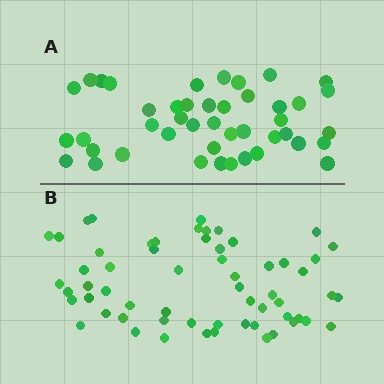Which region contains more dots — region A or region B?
Region B (the bottom region) has more dots.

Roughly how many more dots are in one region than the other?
Region B has approximately 15 more dots than region A.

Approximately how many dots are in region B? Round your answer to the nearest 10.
About 60 dots.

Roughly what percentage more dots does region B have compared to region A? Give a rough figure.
About 35% more.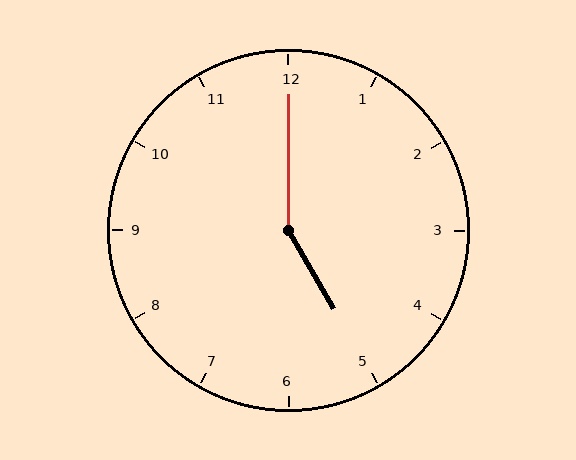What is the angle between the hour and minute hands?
Approximately 150 degrees.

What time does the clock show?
5:00.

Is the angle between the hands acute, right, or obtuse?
It is obtuse.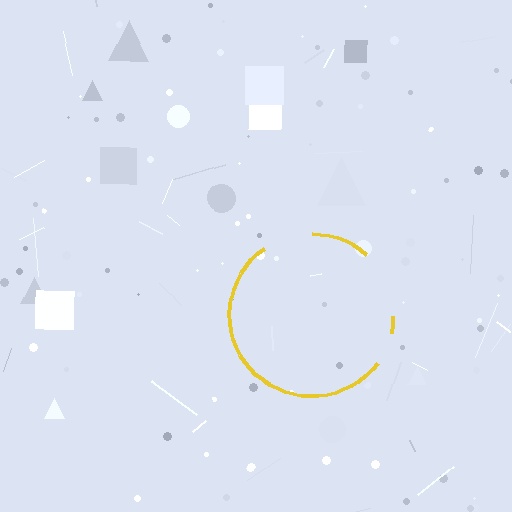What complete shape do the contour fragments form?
The contour fragments form a circle.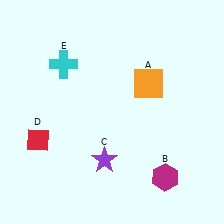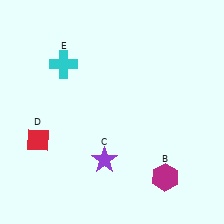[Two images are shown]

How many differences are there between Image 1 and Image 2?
There is 1 difference between the two images.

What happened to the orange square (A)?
The orange square (A) was removed in Image 2. It was in the top-right area of Image 1.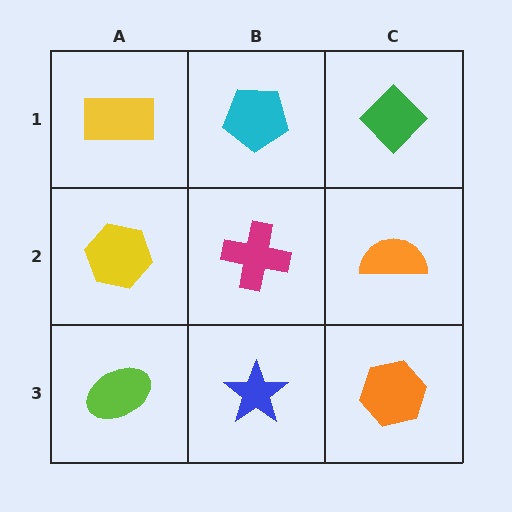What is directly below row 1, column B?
A magenta cross.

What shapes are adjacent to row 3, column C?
An orange semicircle (row 2, column C), a blue star (row 3, column B).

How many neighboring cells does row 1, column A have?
2.